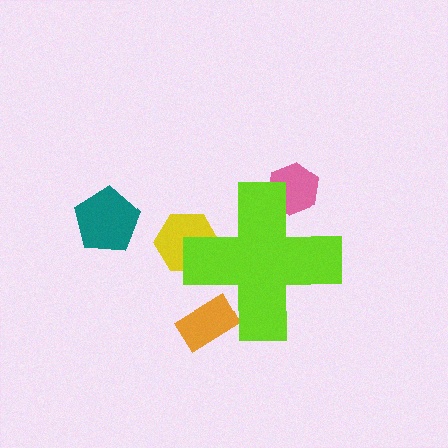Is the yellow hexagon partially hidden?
Yes, the yellow hexagon is partially hidden behind the lime cross.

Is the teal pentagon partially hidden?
No, the teal pentagon is fully visible.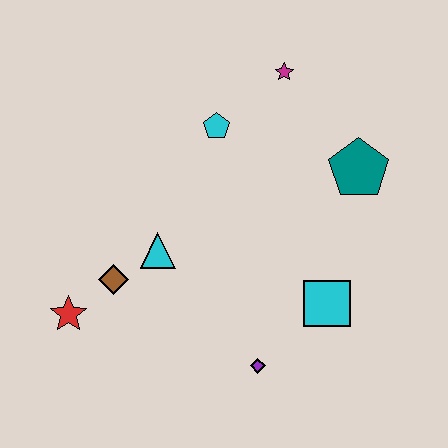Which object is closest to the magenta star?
The cyan pentagon is closest to the magenta star.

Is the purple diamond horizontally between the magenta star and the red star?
Yes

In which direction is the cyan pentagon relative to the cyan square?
The cyan pentagon is above the cyan square.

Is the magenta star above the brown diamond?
Yes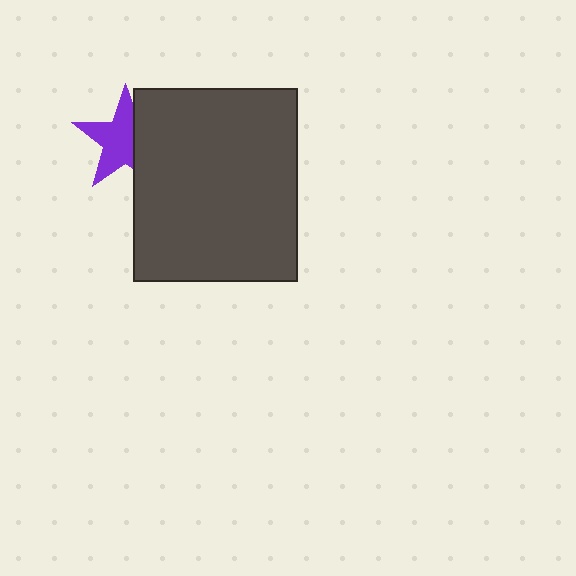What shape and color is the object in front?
The object in front is a dark gray rectangle.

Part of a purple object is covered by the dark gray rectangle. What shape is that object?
It is a star.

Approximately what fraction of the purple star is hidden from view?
Roughly 36% of the purple star is hidden behind the dark gray rectangle.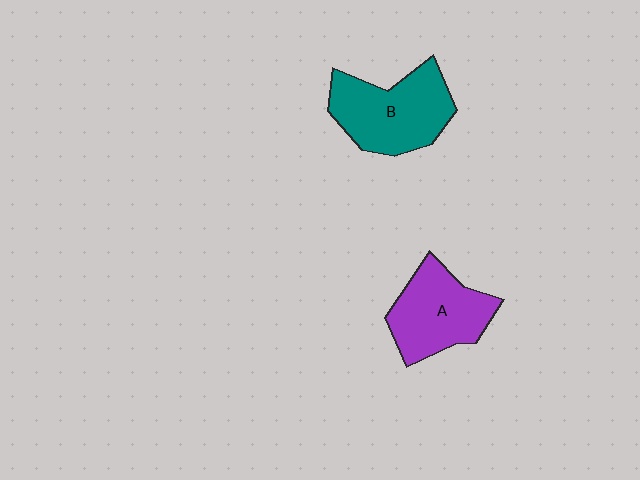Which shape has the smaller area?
Shape A (purple).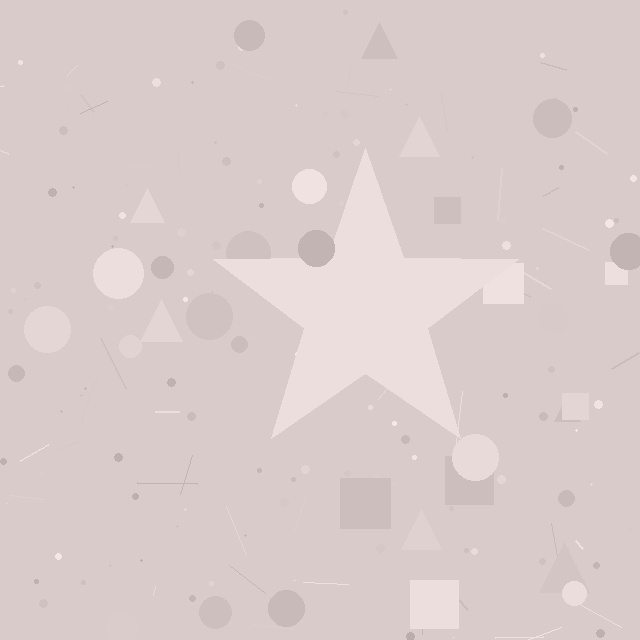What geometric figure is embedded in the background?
A star is embedded in the background.